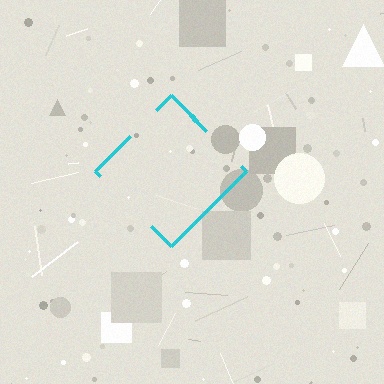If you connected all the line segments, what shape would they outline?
They would outline a diamond.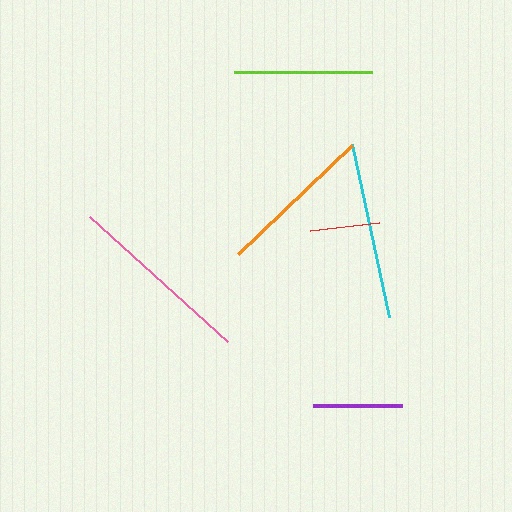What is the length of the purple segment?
The purple segment is approximately 89 pixels long.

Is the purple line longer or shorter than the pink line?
The pink line is longer than the purple line.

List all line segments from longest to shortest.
From longest to shortest: pink, cyan, orange, lime, purple, red.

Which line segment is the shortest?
The red line is the shortest at approximately 70 pixels.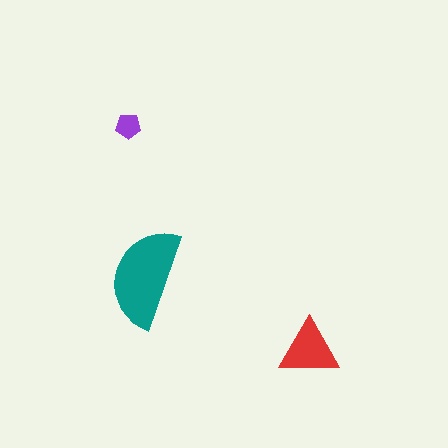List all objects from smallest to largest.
The purple pentagon, the red triangle, the teal semicircle.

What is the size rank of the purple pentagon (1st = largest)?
3rd.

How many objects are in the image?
There are 3 objects in the image.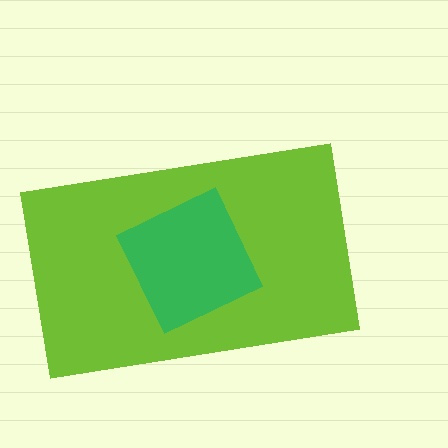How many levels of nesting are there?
2.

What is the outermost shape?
The lime rectangle.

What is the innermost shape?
The green square.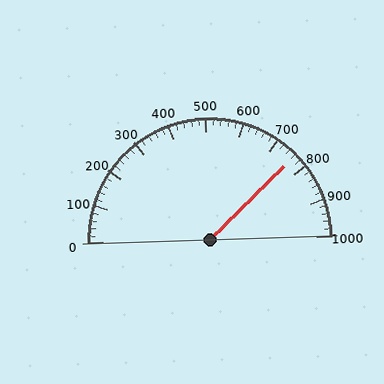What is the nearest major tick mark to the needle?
The nearest major tick mark is 800.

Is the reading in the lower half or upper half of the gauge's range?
The reading is in the upper half of the range (0 to 1000).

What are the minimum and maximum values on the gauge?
The gauge ranges from 0 to 1000.